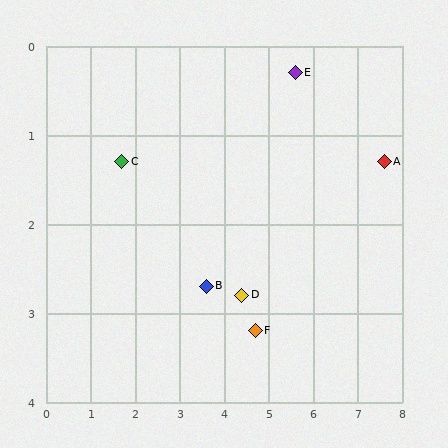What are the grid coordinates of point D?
Point D is at approximately (4.4, 2.8).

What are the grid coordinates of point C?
Point C is at approximately (1.7, 1.3).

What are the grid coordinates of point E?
Point E is at approximately (5.6, 0.3).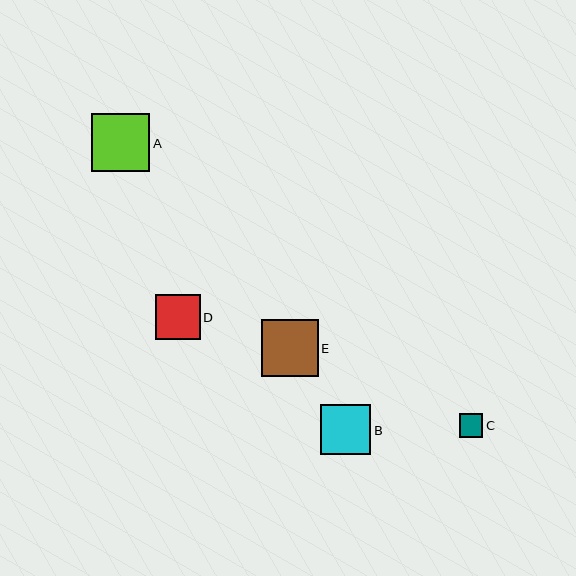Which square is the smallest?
Square C is the smallest with a size of approximately 23 pixels.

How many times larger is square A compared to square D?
Square A is approximately 1.3 times the size of square D.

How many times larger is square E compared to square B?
Square E is approximately 1.1 times the size of square B.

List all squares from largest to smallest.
From largest to smallest: A, E, B, D, C.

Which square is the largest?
Square A is the largest with a size of approximately 58 pixels.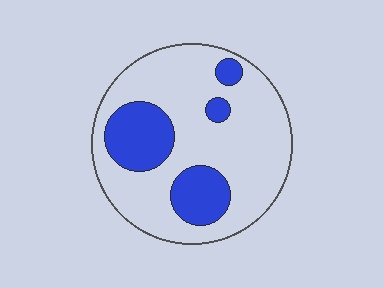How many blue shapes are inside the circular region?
4.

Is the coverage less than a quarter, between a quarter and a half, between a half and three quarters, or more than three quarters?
Less than a quarter.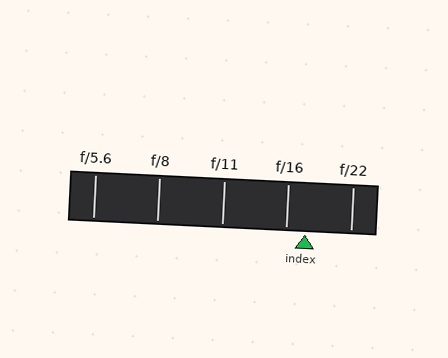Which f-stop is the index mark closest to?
The index mark is closest to f/16.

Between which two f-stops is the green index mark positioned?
The index mark is between f/16 and f/22.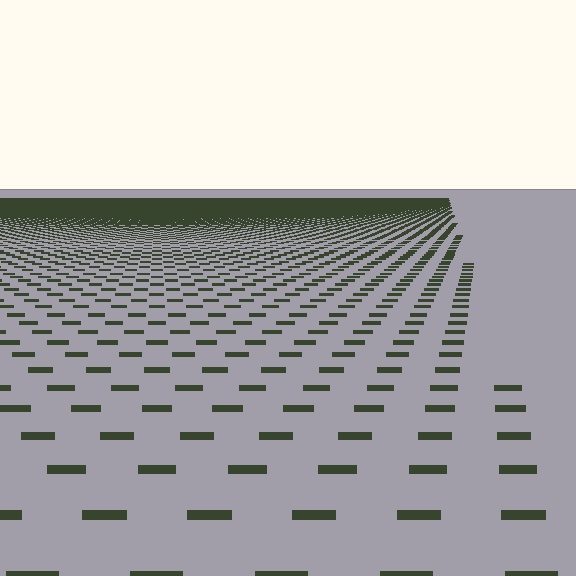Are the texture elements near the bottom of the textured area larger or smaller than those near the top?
Larger. Near the bottom, elements are closer to the viewer and appear at a bigger on-screen size.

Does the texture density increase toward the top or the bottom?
Density increases toward the top.